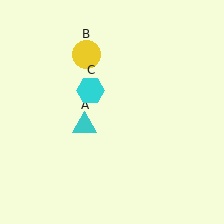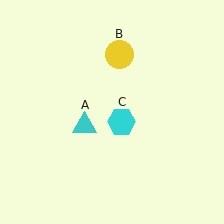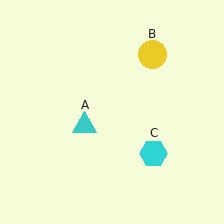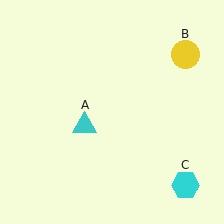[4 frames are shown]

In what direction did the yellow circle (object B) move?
The yellow circle (object B) moved right.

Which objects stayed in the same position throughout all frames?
Cyan triangle (object A) remained stationary.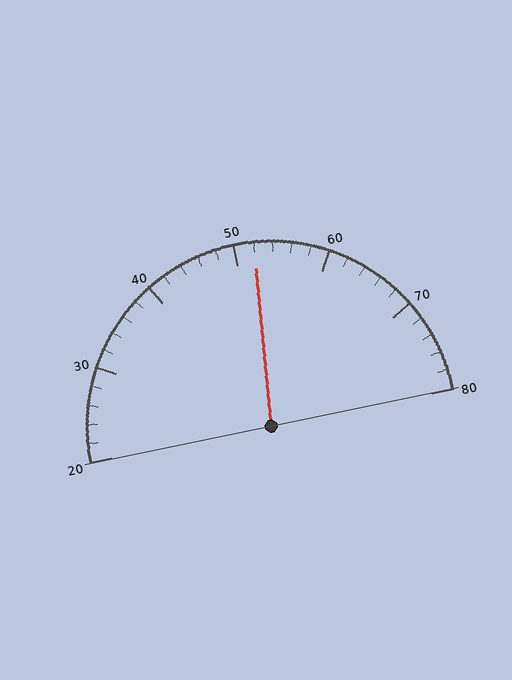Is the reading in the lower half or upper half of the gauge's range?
The reading is in the upper half of the range (20 to 80).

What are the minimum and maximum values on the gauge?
The gauge ranges from 20 to 80.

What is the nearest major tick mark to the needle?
The nearest major tick mark is 50.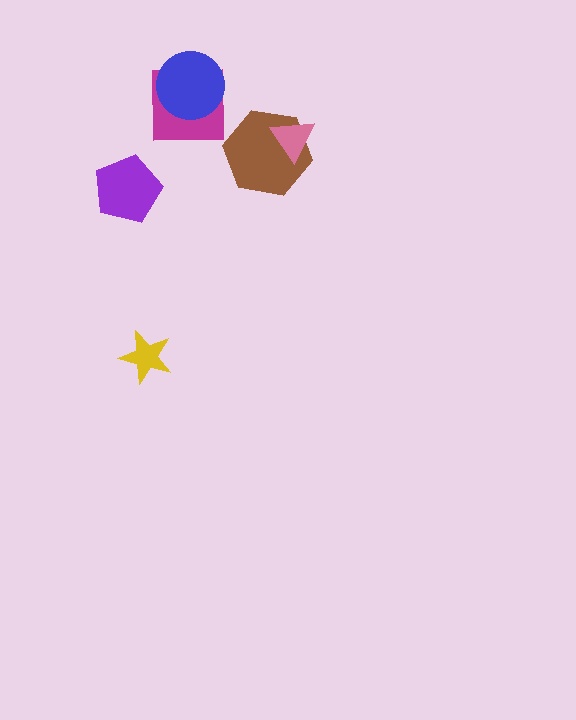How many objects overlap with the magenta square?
1 object overlaps with the magenta square.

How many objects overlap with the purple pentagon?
0 objects overlap with the purple pentagon.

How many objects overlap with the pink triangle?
1 object overlaps with the pink triangle.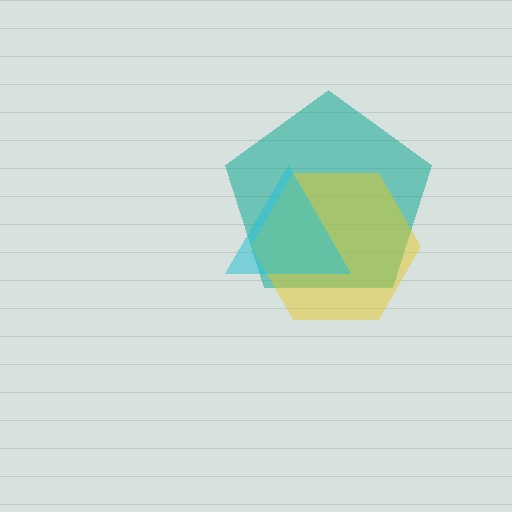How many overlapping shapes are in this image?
There are 3 overlapping shapes in the image.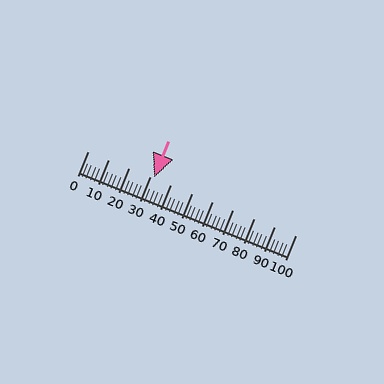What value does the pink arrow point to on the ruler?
The pink arrow points to approximately 32.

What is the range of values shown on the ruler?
The ruler shows values from 0 to 100.